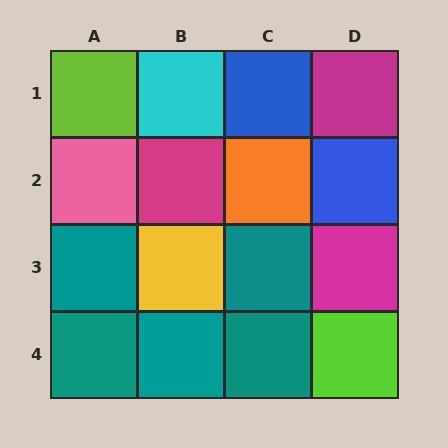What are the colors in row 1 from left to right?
Lime, cyan, blue, magenta.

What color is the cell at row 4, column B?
Teal.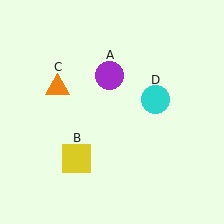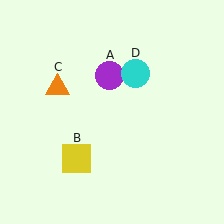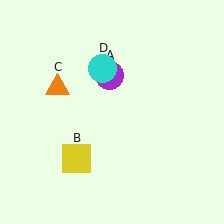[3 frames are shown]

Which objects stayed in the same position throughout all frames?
Purple circle (object A) and yellow square (object B) and orange triangle (object C) remained stationary.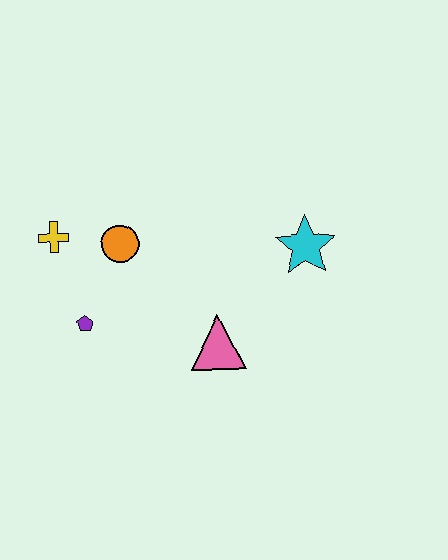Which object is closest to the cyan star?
The pink triangle is closest to the cyan star.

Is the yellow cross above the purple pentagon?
Yes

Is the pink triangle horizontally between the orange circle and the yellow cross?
No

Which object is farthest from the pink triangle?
The yellow cross is farthest from the pink triangle.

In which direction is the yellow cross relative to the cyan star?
The yellow cross is to the left of the cyan star.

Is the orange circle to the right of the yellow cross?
Yes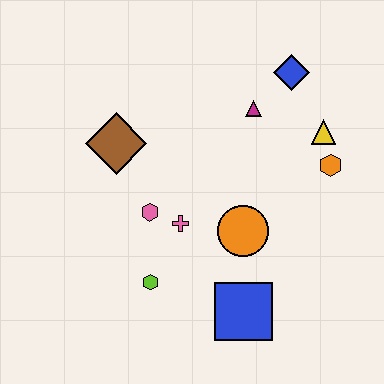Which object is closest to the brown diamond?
The pink hexagon is closest to the brown diamond.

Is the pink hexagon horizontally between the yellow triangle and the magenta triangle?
No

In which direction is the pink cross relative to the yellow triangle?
The pink cross is to the left of the yellow triangle.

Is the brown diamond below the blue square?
No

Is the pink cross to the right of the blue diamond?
No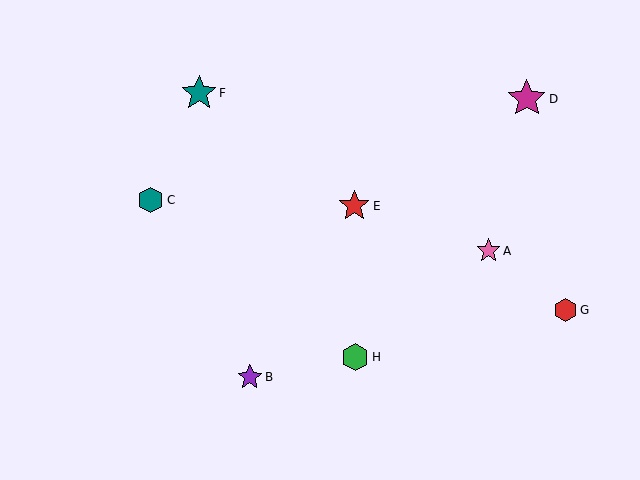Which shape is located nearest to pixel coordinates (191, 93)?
The teal star (labeled F) at (199, 93) is nearest to that location.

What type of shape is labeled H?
Shape H is a green hexagon.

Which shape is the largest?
The magenta star (labeled D) is the largest.